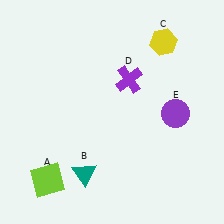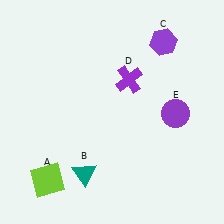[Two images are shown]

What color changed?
The hexagon (C) changed from yellow in Image 1 to purple in Image 2.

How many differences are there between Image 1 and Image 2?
There is 1 difference between the two images.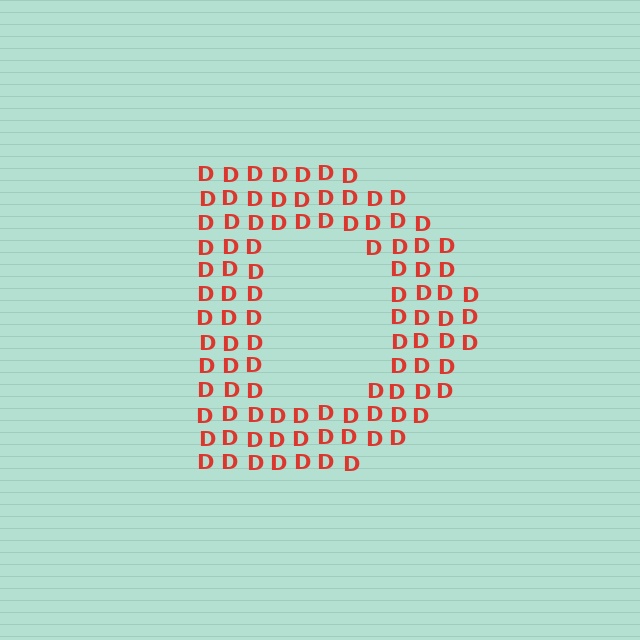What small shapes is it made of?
It is made of small letter D's.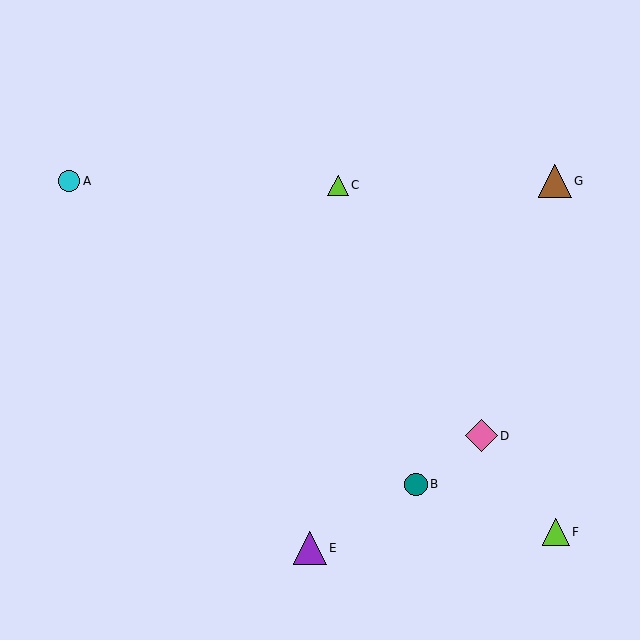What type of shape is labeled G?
Shape G is a brown triangle.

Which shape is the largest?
The brown triangle (labeled G) is the largest.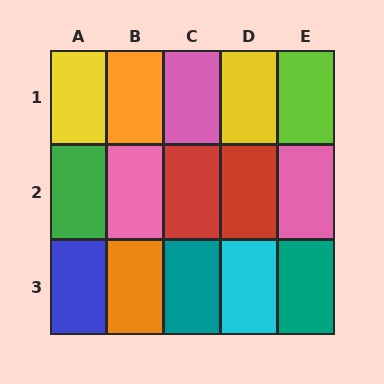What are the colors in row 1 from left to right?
Yellow, orange, pink, yellow, lime.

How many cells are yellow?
2 cells are yellow.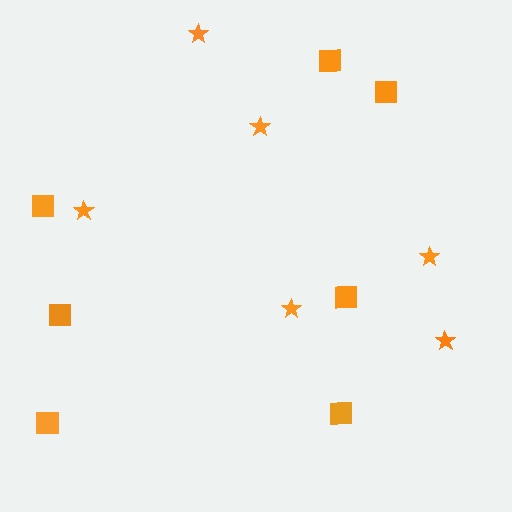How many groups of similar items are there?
There are 2 groups: one group of squares (7) and one group of stars (6).